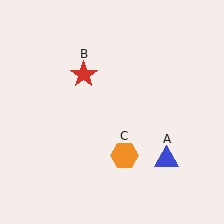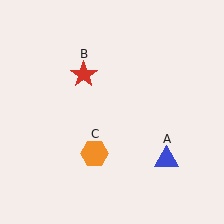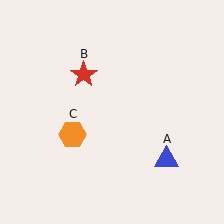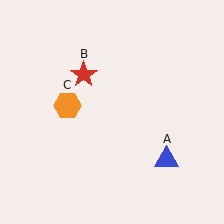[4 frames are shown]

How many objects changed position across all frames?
1 object changed position: orange hexagon (object C).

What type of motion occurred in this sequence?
The orange hexagon (object C) rotated clockwise around the center of the scene.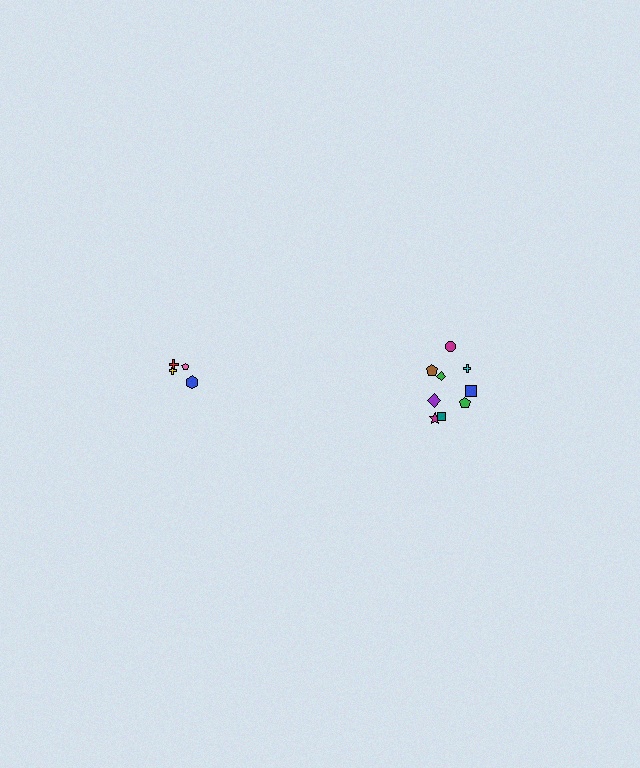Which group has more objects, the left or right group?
The right group.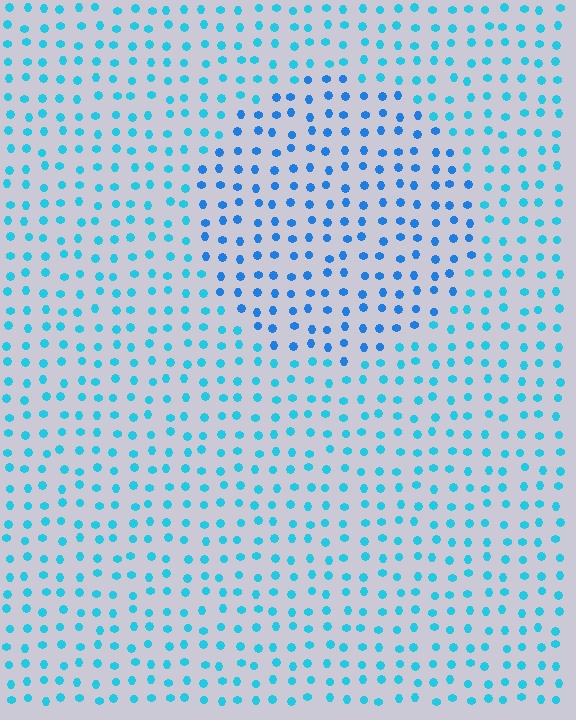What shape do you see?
I see a circle.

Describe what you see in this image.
The image is filled with small cyan elements in a uniform arrangement. A circle-shaped region is visible where the elements are tinted to a slightly different hue, forming a subtle color boundary.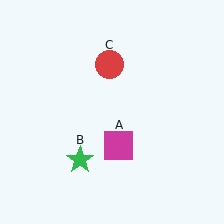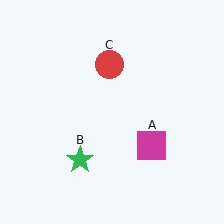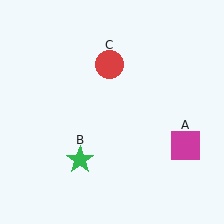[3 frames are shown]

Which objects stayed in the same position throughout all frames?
Green star (object B) and red circle (object C) remained stationary.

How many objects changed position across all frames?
1 object changed position: magenta square (object A).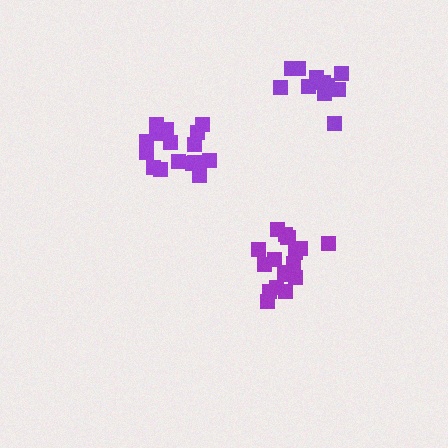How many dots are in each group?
Group 1: 18 dots, Group 2: 16 dots, Group 3: 12 dots (46 total).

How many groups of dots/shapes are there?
There are 3 groups.